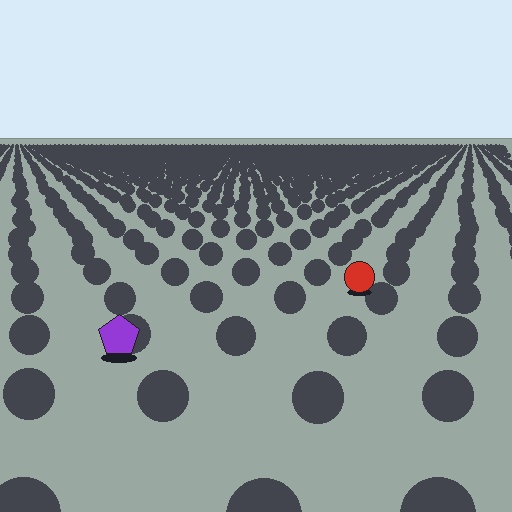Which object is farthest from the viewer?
The red circle is farthest from the viewer. It appears smaller and the ground texture around it is denser.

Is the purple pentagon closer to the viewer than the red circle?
Yes. The purple pentagon is closer — you can tell from the texture gradient: the ground texture is coarser near it.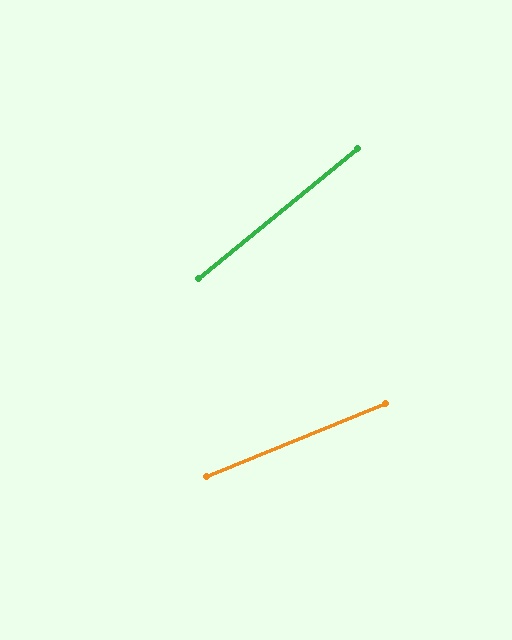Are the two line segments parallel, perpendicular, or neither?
Neither parallel nor perpendicular — they differ by about 17°.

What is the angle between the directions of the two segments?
Approximately 17 degrees.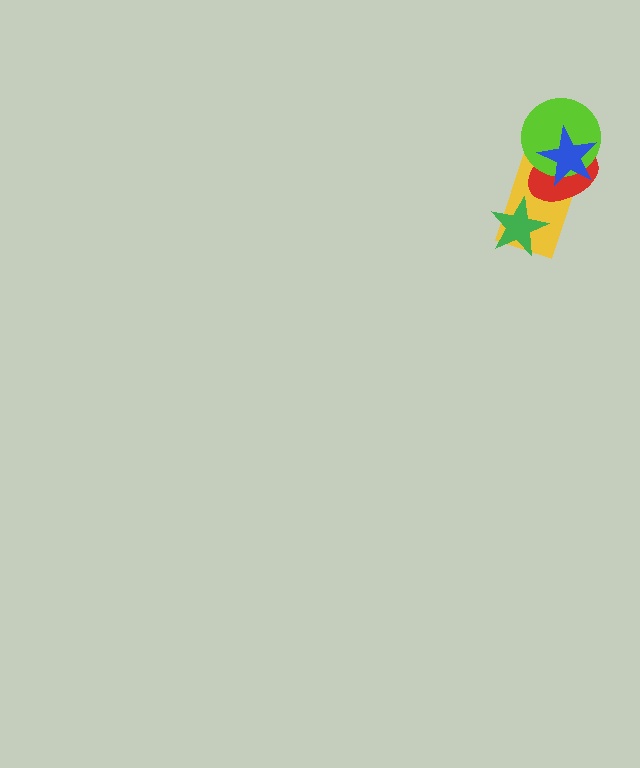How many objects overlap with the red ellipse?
3 objects overlap with the red ellipse.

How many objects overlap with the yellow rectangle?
4 objects overlap with the yellow rectangle.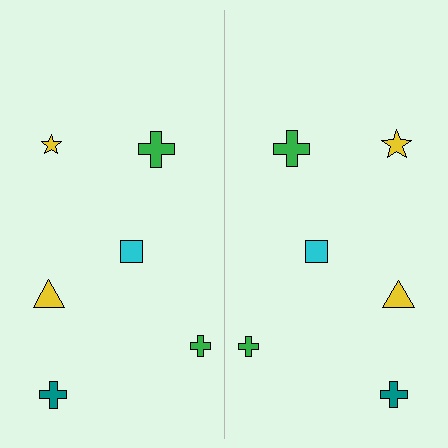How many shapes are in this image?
There are 12 shapes in this image.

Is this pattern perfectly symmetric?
No, the pattern is not perfectly symmetric. The yellow star on the right side has a different size than its mirror counterpart.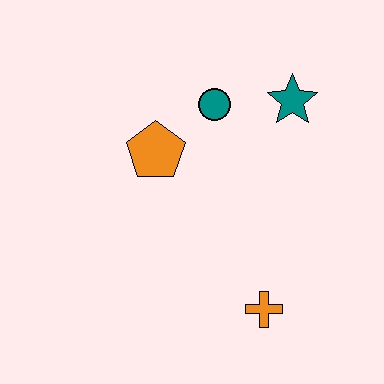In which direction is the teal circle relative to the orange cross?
The teal circle is above the orange cross.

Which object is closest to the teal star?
The teal circle is closest to the teal star.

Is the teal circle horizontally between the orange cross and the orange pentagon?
Yes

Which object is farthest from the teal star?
The orange cross is farthest from the teal star.